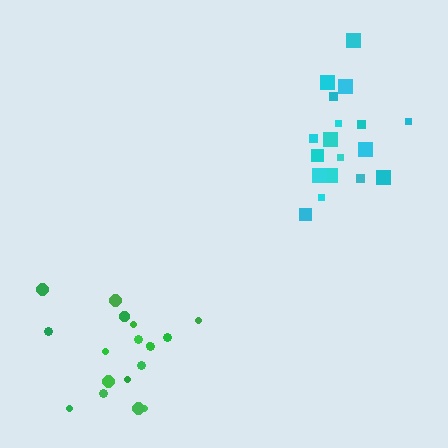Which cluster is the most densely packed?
Cyan.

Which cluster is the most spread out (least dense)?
Green.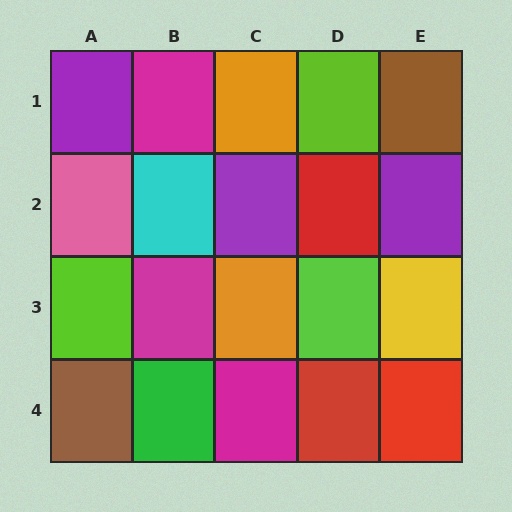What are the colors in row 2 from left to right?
Pink, cyan, purple, red, purple.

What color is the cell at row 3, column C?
Orange.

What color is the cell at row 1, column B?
Magenta.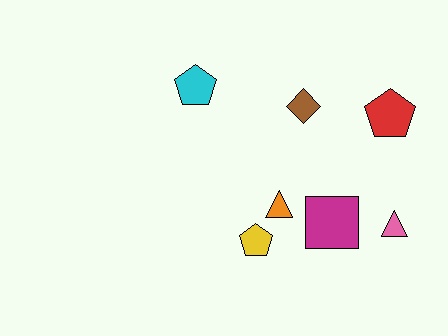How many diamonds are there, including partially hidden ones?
There is 1 diamond.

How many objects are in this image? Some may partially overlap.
There are 7 objects.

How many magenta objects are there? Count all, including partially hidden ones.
There is 1 magenta object.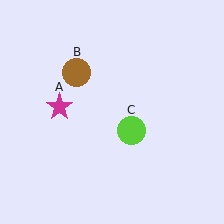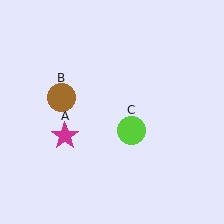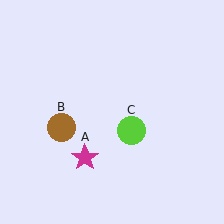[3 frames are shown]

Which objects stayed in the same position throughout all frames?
Lime circle (object C) remained stationary.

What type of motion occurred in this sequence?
The magenta star (object A), brown circle (object B) rotated counterclockwise around the center of the scene.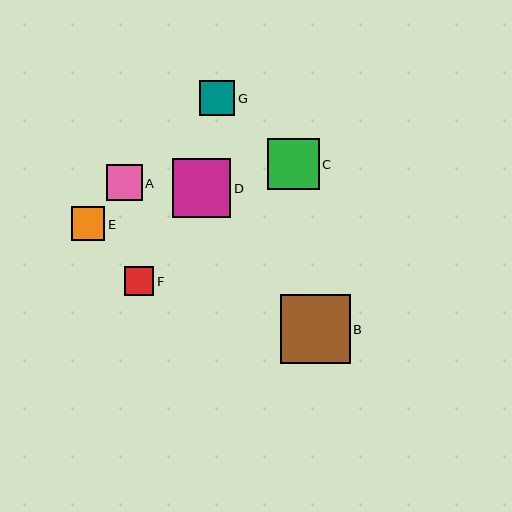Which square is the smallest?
Square F is the smallest with a size of approximately 29 pixels.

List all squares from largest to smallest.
From largest to smallest: B, D, C, A, G, E, F.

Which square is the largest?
Square B is the largest with a size of approximately 69 pixels.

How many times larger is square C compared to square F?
Square C is approximately 1.8 times the size of square F.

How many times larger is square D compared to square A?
Square D is approximately 1.6 times the size of square A.